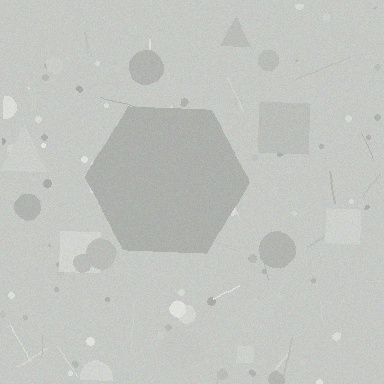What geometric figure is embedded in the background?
A hexagon is embedded in the background.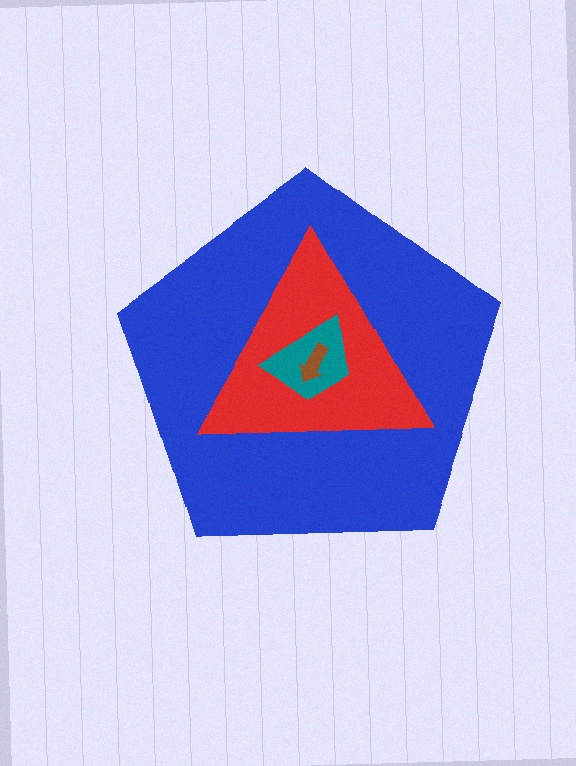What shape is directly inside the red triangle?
The teal trapezoid.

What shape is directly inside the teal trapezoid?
The brown arrow.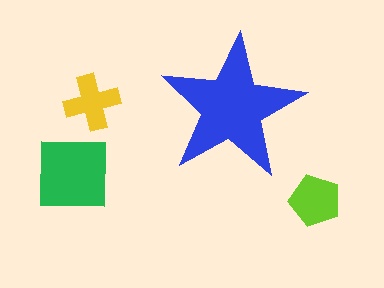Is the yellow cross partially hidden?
No, the yellow cross is fully visible.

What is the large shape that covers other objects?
A blue star.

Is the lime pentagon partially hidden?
No, the lime pentagon is fully visible.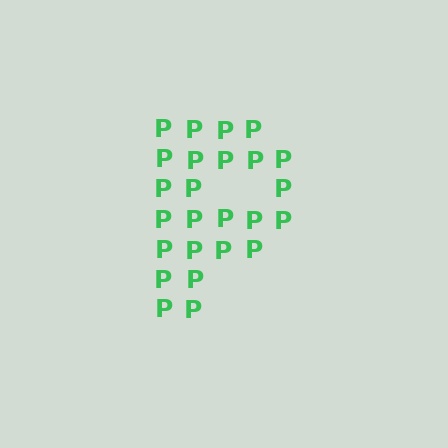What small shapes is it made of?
It is made of small letter P's.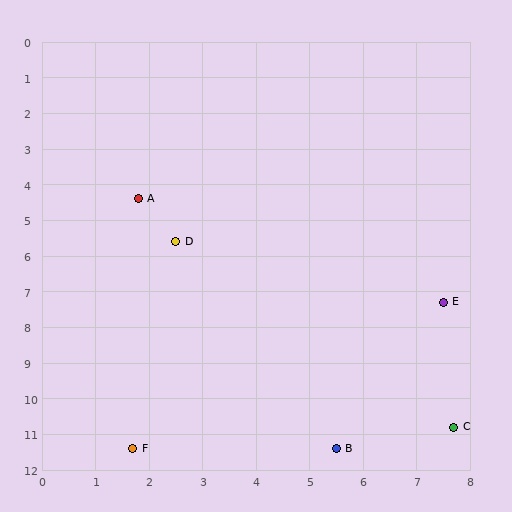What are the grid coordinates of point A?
Point A is at approximately (1.8, 4.4).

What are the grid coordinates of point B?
Point B is at approximately (5.5, 11.4).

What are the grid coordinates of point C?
Point C is at approximately (7.7, 10.8).